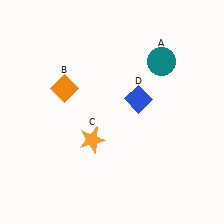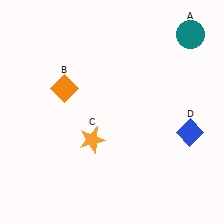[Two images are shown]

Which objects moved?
The objects that moved are: the teal circle (A), the blue diamond (D).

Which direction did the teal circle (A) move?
The teal circle (A) moved right.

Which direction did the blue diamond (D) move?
The blue diamond (D) moved right.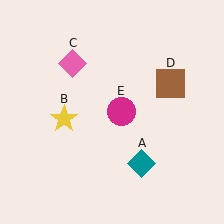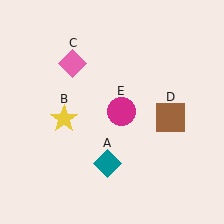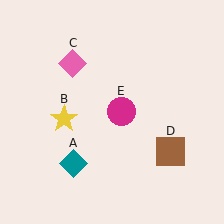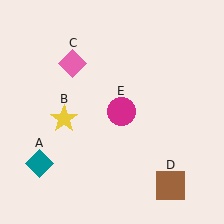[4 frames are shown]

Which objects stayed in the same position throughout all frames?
Yellow star (object B) and pink diamond (object C) and magenta circle (object E) remained stationary.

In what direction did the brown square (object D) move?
The brown square (object D) moved down.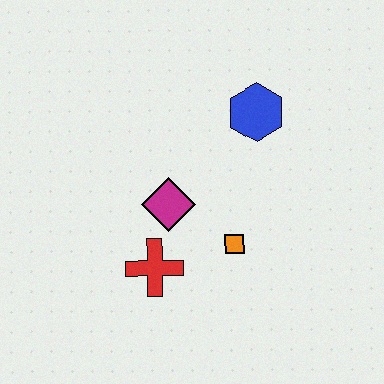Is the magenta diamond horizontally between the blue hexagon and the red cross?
Yes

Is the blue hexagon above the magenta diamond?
Yes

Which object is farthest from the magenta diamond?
The blue hexagon is farthest from the magenta diamond.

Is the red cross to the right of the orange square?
No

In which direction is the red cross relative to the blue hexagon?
The red cross is below the blue hexagon.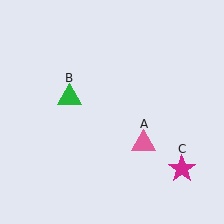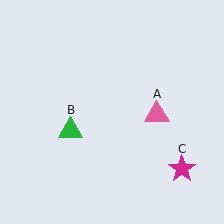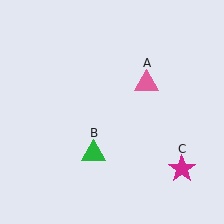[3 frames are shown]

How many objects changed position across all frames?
2 objects changed position: pink triangle (object A), green triangle (object B).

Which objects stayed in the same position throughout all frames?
Magenta star (object C) remained stationary.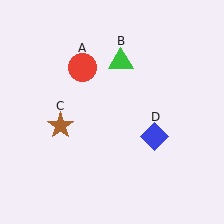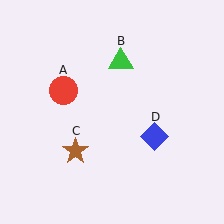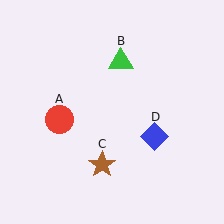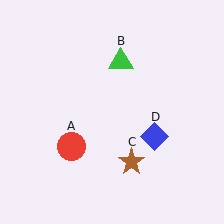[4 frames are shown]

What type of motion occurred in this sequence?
The red circle (object A), brown star (object C) rotated counterclockwise around the center of the scene.